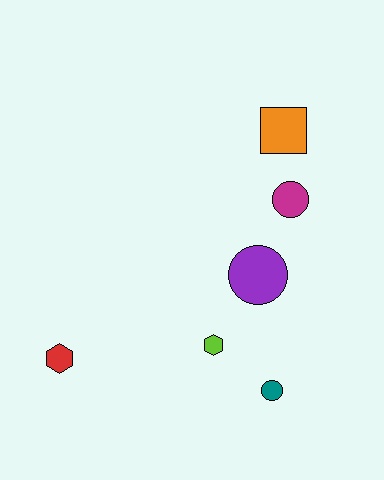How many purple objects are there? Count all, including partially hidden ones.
There is 1 purple object.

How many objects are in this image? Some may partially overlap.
There are 6 objects.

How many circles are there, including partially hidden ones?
There are 3 circles.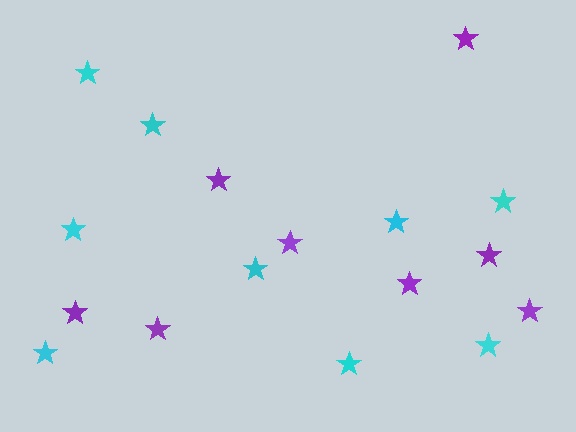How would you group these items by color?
There are 2 groups: one group of purple stars (8) and one group of cyan stars (9).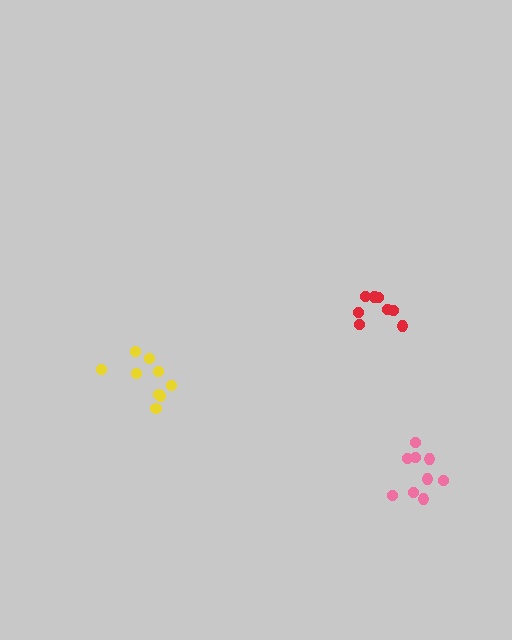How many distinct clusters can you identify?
There are 3 distinct clusters.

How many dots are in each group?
Group 1: 9 dots, Group 2: 9 dots, Group 3: 8 dots (26 total).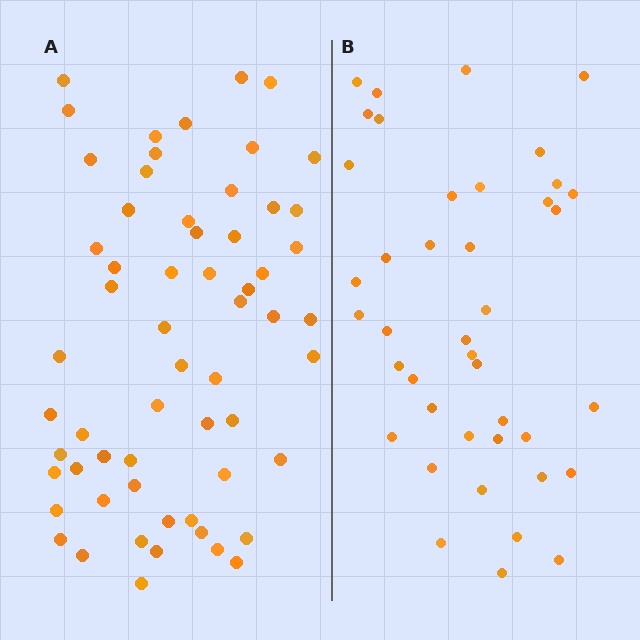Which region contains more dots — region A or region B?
Region A (the left region) has more dots.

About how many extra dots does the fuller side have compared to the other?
Region A has approximately 20 more dots than region B.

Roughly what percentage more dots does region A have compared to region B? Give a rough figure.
About 45% more.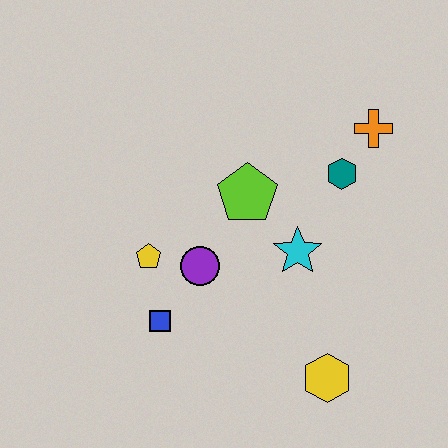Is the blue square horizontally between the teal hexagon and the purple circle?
No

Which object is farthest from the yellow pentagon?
The orange cross is farthest from the yellow pentagon.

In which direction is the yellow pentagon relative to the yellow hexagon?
The yellow pentagon is to the left of the yellow hexagon.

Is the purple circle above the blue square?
Yes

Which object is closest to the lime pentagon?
The cyan star is closest to the lime pentagon.